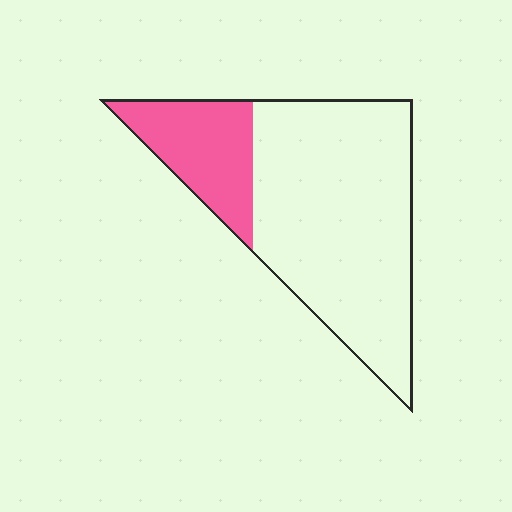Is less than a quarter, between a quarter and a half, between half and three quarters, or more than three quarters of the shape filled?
Less than a quarter.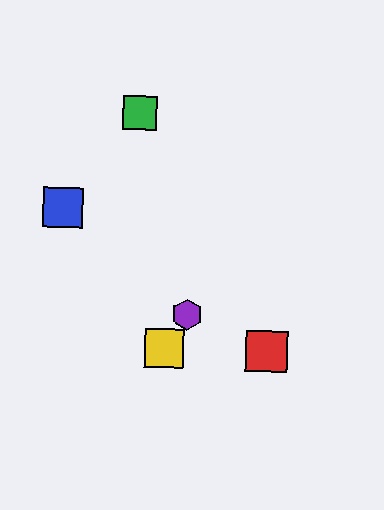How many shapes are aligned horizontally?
2 shapes (the red square, the yellow square) are aligned horizontally.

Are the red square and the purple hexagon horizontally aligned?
No, the red square is at y≈351 and the purple hexagon is at y≈315.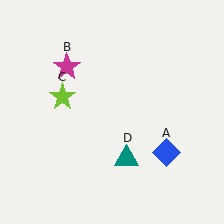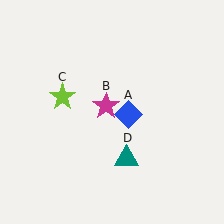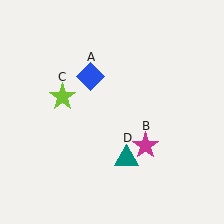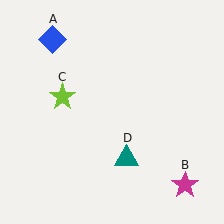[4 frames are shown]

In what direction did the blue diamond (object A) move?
The blue diamond (object A) moved up and to the left.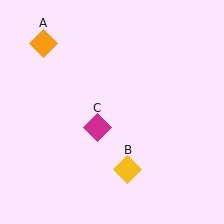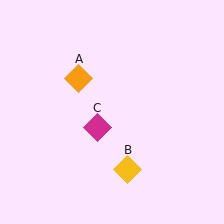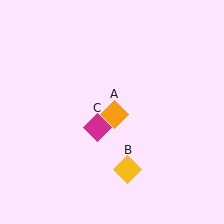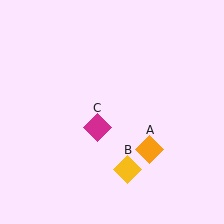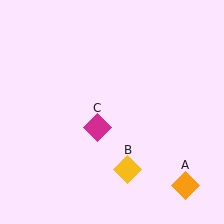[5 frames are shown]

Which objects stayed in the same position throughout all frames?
Yellow diamond (object B) and magenta diamond (object C) remained stationary.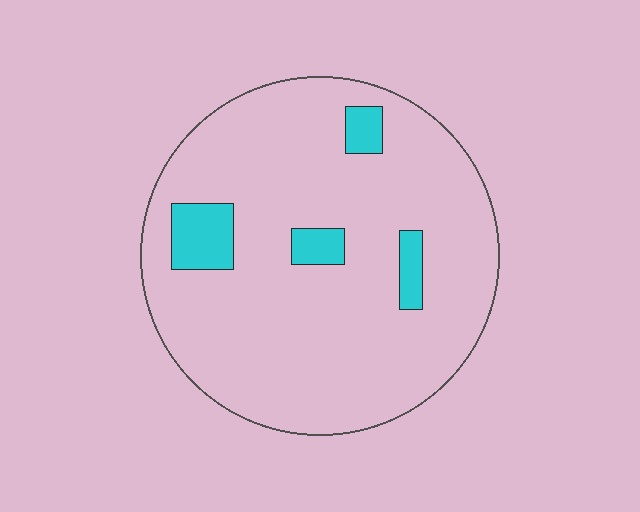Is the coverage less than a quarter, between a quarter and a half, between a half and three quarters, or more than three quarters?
Less than a quarter.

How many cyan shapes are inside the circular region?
4.